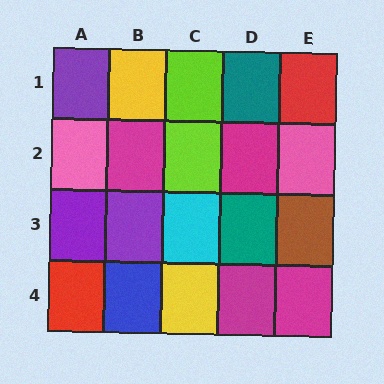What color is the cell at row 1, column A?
Purple.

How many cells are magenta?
4 cells are magenta.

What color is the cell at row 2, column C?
Lime.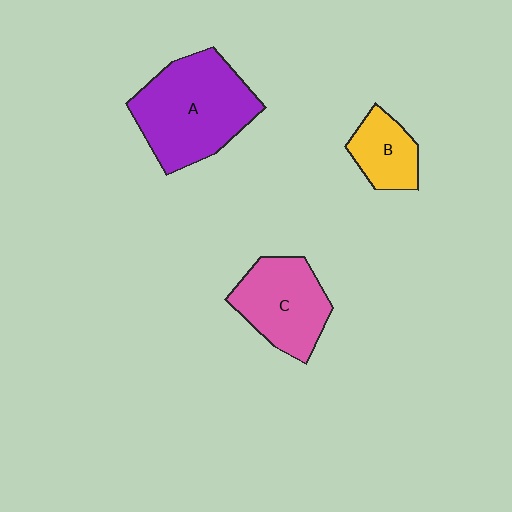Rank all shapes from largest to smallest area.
From largest to smallest: A (purple), C (pink), B (yellow).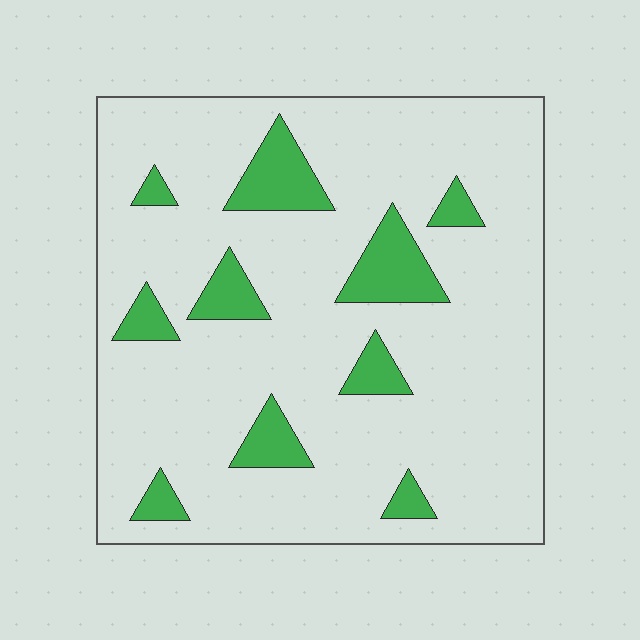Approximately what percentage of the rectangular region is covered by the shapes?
Approximately 15%.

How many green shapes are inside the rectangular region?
10.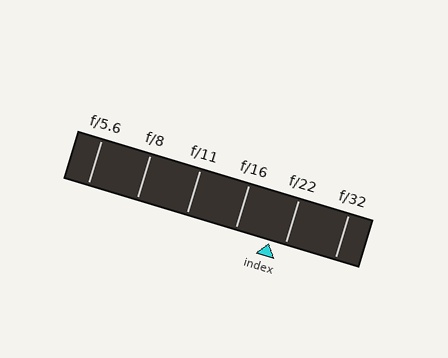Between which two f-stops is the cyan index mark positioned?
The index mark is between f/16 and f/22.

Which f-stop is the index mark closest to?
The index mark is closest to f/22.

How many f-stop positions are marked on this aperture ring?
There are 6 f-stop positions marked.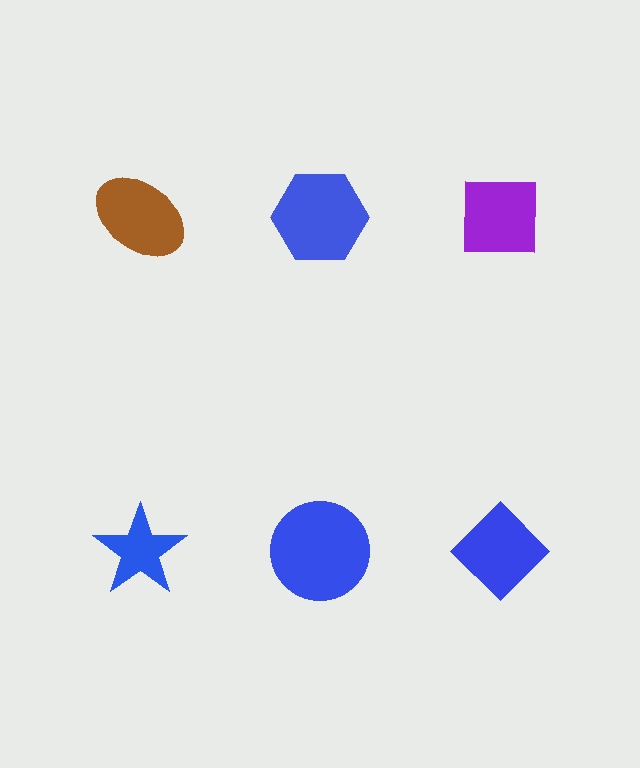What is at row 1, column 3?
A purple square.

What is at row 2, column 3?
A blue diamond.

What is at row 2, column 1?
A blue star.